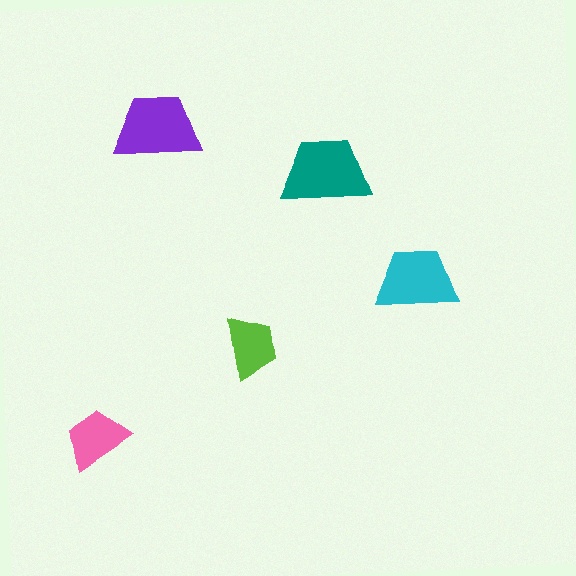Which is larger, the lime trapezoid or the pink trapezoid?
The pink one.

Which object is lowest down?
The pink trapezoid is bottommost.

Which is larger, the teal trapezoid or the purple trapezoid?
The teal one.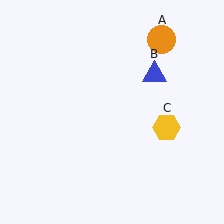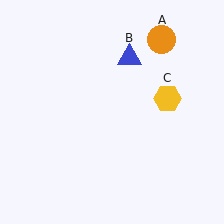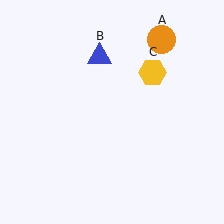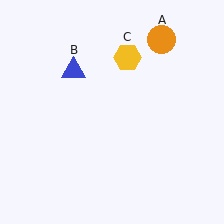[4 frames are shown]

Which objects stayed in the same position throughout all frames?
Orange circle (object A) remained stationary.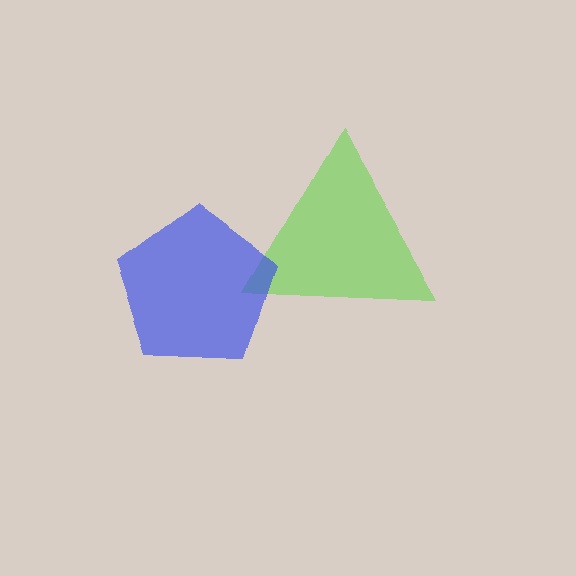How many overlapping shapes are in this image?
There are 2 overlapping shapes in the image.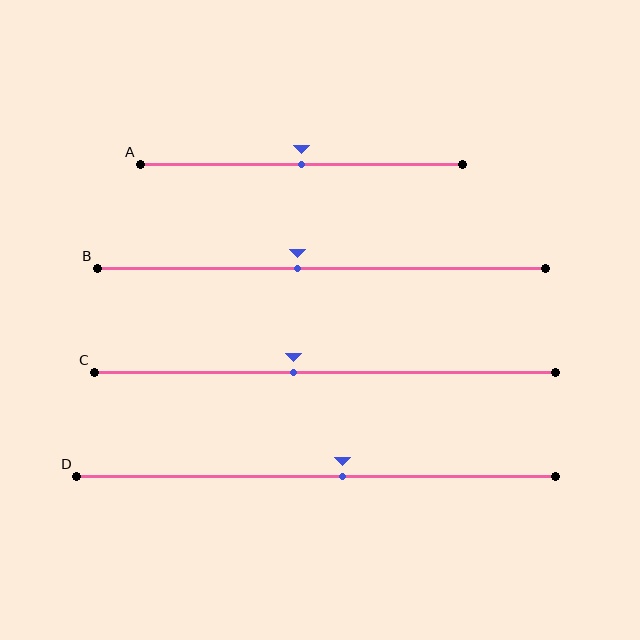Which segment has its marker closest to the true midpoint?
Segment A has its marker closest to the true midpoint.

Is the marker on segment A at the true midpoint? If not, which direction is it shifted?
Yes, the marker on segment A is at the true midpoint.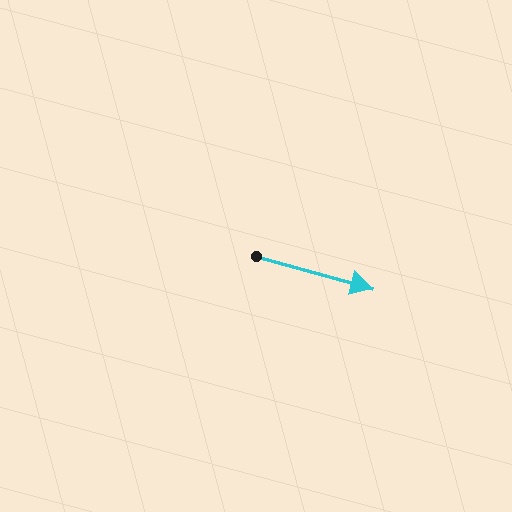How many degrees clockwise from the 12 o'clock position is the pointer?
Approximately 105 degrees.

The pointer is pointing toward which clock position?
Roughly 4 o'clock.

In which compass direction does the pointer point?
East.